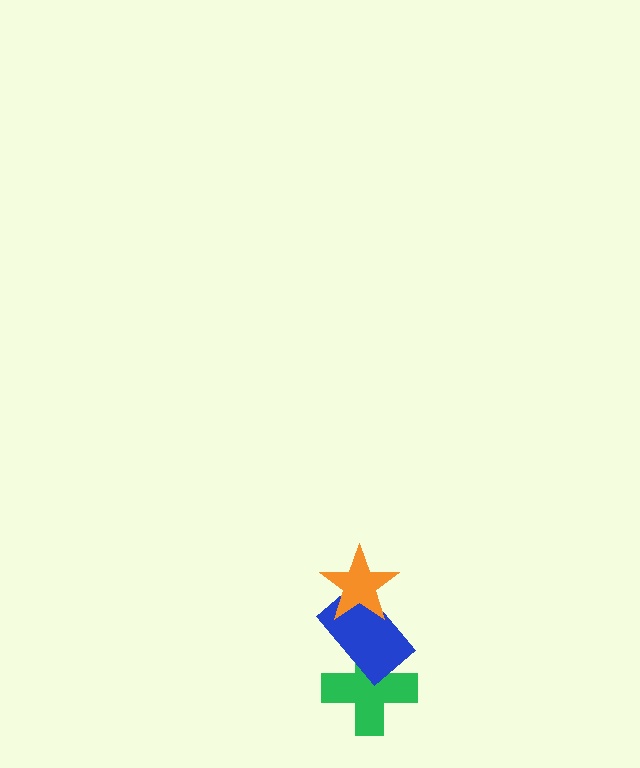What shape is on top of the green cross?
The blue rectangle is on top of the green cross.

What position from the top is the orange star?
The orange star is 1st from the top.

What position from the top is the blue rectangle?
The blue rectangle is 2nd from the top.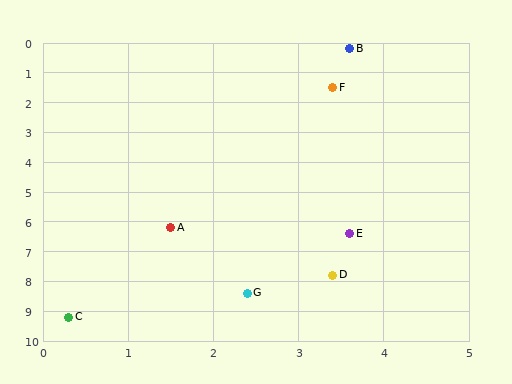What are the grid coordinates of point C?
Point C is at approximately (0.3, 9.2).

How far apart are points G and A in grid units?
Points G and A are about 2.4 grid units apart.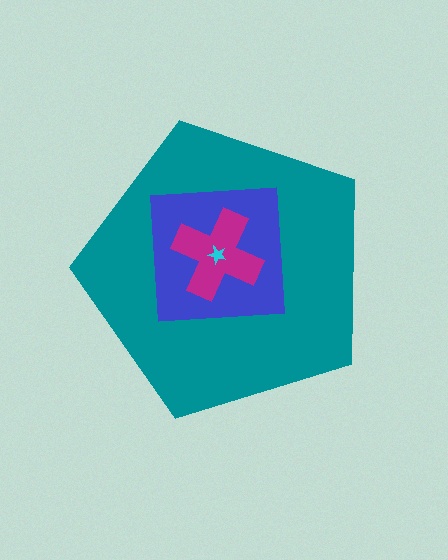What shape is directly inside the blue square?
The magenta cross.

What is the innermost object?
The cyan star.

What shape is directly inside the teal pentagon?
The blue square.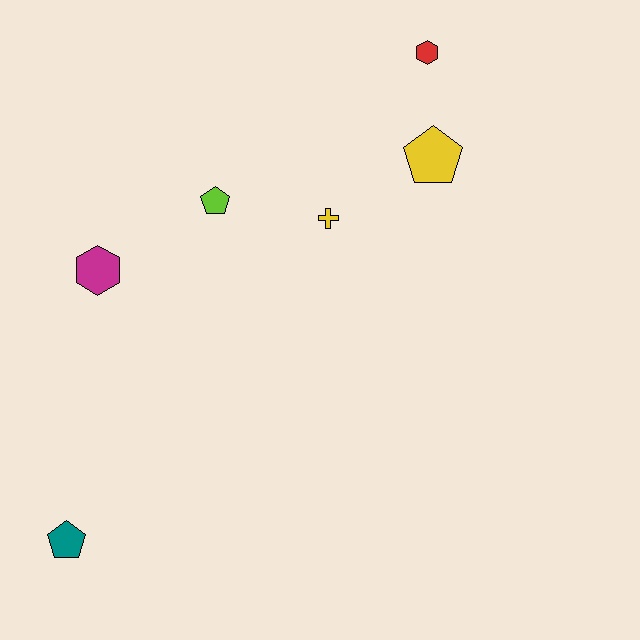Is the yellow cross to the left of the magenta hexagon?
No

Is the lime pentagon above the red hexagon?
No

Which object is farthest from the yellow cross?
The teal pentagon is farthest from the yellow cross.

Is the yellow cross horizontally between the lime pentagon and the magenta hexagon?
No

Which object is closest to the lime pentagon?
The yellow cross is closest to the lime pentagon.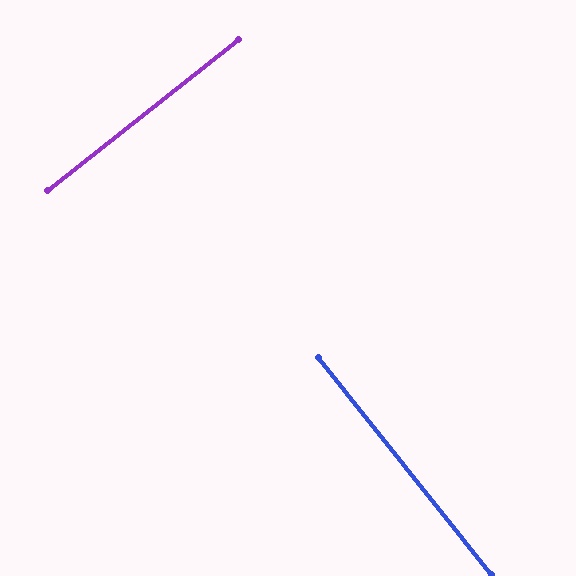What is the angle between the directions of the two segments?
Approximately 89 degrees.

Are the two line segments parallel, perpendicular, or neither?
Perpendicular — they meet at approximately 89°.